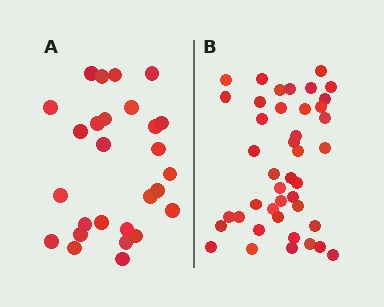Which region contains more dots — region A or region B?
Region B (the right region) has more dots.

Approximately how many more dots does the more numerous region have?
Region B has approximately 15 more dots than region A.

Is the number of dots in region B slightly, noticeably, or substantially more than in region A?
Region B has substantially more. The ratio is roughly 1.6 to 1.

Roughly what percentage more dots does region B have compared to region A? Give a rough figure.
About 55% more.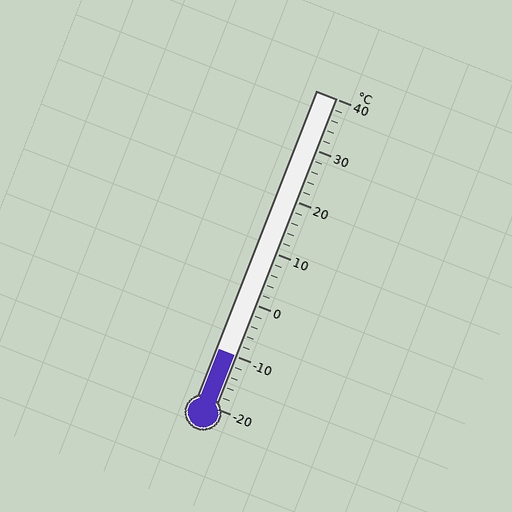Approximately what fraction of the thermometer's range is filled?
The thermometer is filled to approximately 15% of its range.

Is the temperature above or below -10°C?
The temperature is at -10°C.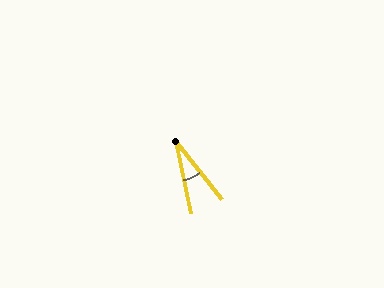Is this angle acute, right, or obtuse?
It is acute.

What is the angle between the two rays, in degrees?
Approximately 27 degrees.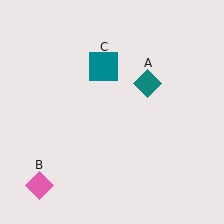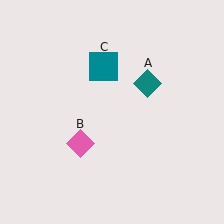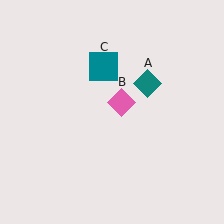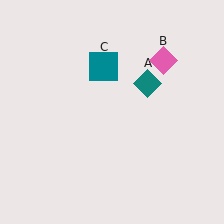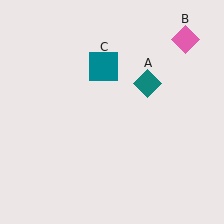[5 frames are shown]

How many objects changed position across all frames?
1 object changed position: pink diamond (object B).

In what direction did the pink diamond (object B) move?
The pink diamond (object B) moved up and to the right.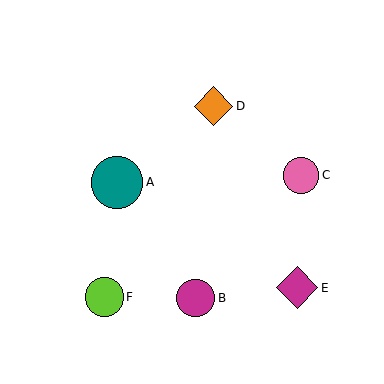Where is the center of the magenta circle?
The center of the magenta circle is at (196, 298).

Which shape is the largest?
The teal circle (labeled A) is the largest.